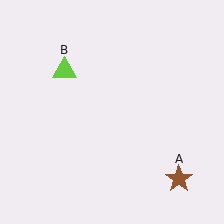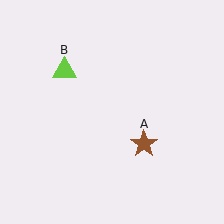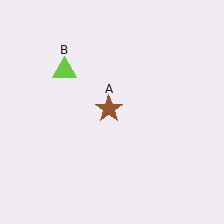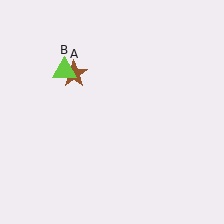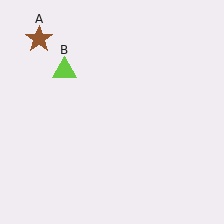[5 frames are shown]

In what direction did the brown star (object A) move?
The brown star (object A) moved up and to the left.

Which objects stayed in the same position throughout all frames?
Lime triangle (object B) remained stationary.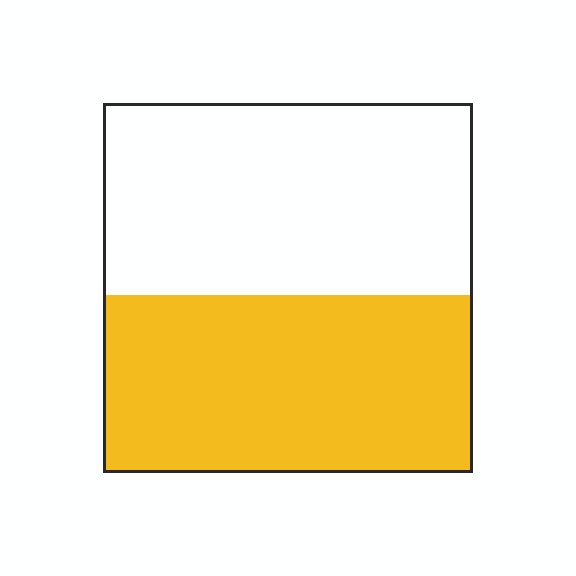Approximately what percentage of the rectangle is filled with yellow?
Approximately 50%.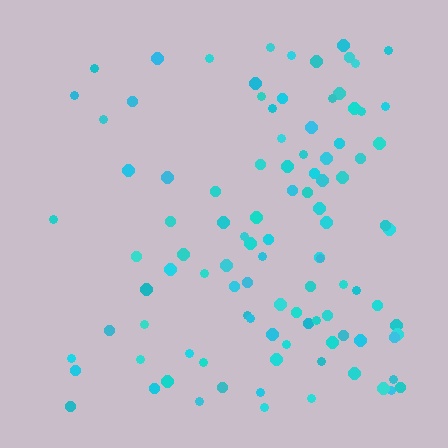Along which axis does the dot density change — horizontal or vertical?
Horizontal.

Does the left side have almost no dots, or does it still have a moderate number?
Still a moderate number, just noticeably fewer than the right.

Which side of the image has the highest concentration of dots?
The right.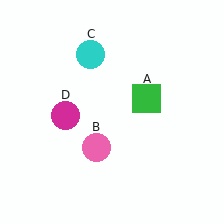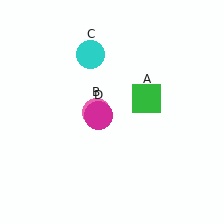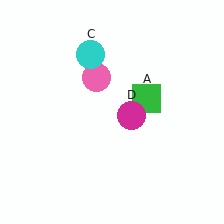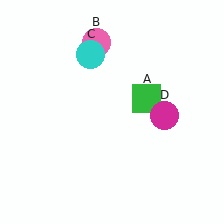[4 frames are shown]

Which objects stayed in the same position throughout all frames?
Green square (object A) and cyan circle (object C) remained stationary.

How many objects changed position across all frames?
2 objects changed position: pink circle (object B), magenta circle (object D).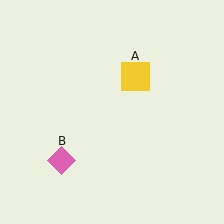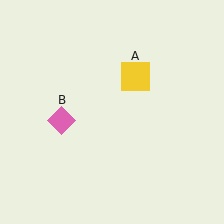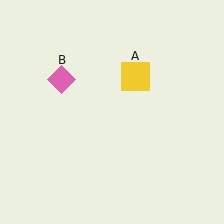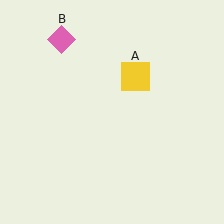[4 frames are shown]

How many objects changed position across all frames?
1 object changed position: pink diamond (object B).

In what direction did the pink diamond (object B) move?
The pink diamond (object B) moved up.